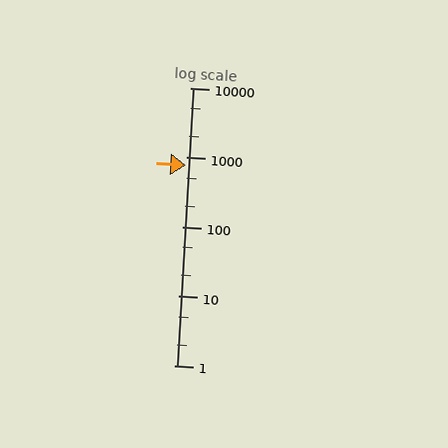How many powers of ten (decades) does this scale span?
The scale spans 4 decades, from 1 to 10000.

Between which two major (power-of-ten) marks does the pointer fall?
The pointer is between 100 and 1000.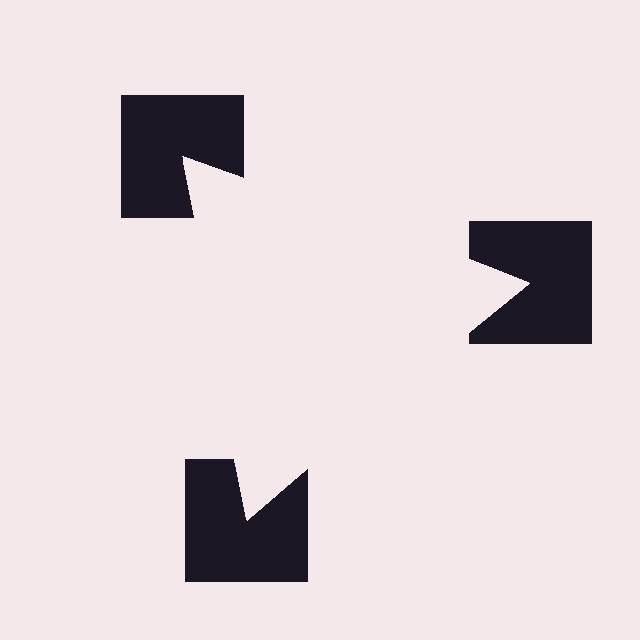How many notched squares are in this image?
There are 3 — one at each vertex of the illusory triangle.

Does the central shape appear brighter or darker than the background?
It typically appears slightly brighter than the background, even though no actual brightness change is drawn.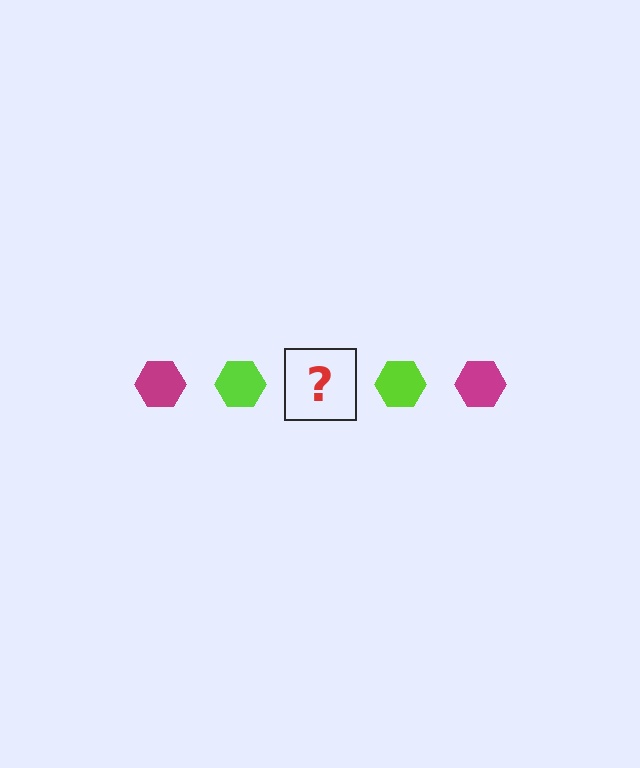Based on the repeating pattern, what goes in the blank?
The blank should be a magenta hexagon.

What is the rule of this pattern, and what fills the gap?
The rule is that the pattern cycles through magenta, lime hexagons. The gap should be filled with a magenta hexagon.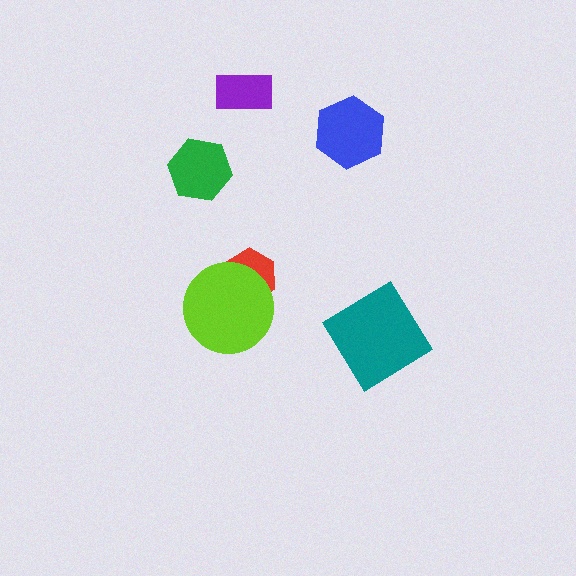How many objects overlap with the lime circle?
1 object overlaps with the lime circle.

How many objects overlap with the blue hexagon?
0 objects overlap with the blue hexagon.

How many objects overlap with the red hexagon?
1 object overlaps with the red hexagon.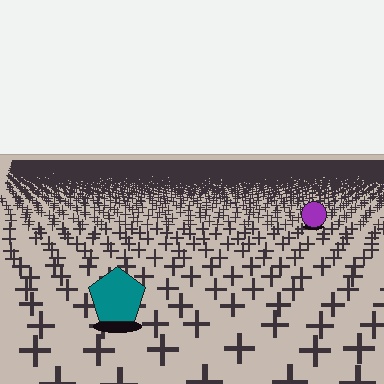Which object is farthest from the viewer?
The purple circle is farthest from the viewer. It appears smaller and the ground texture around it is denser.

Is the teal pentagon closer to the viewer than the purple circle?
Yes. The teal pentagon is closer — you can tell from the texture gradient: the ground texture is coarser near it.